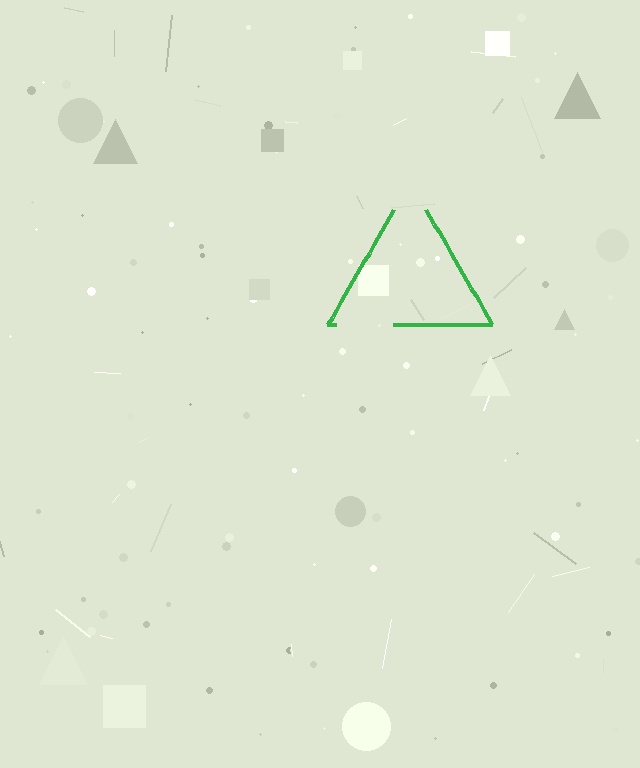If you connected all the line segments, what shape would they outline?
They would outline a triangle.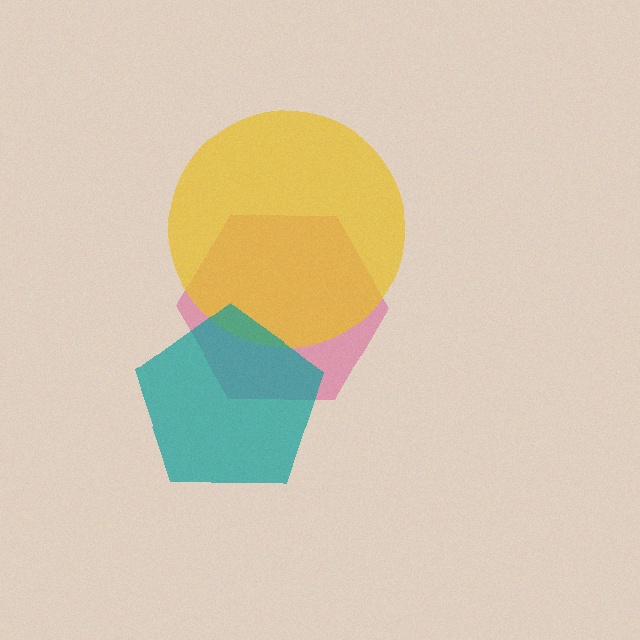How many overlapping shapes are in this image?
There are 3 overlapping shapes in the image.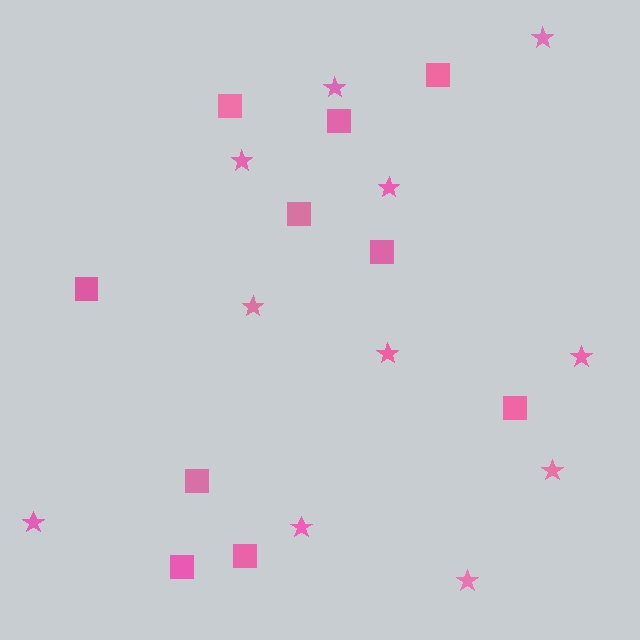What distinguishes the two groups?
There are 2 groups: one group of stars (11) and one group of squares (10).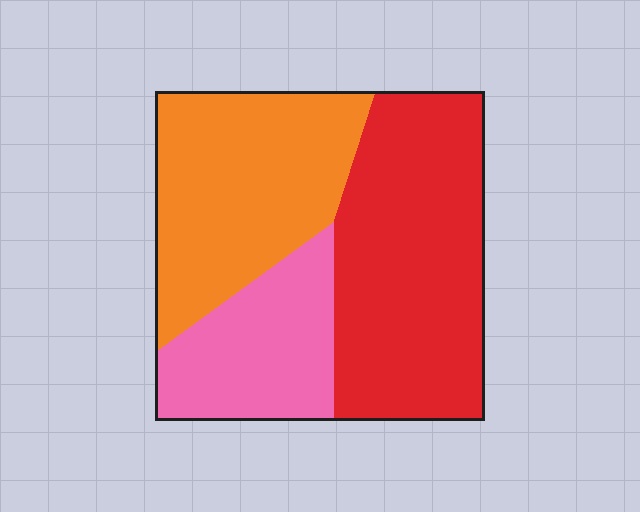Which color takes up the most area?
Red, at roughly 45%.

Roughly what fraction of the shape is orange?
Orange covers 35% of the shape.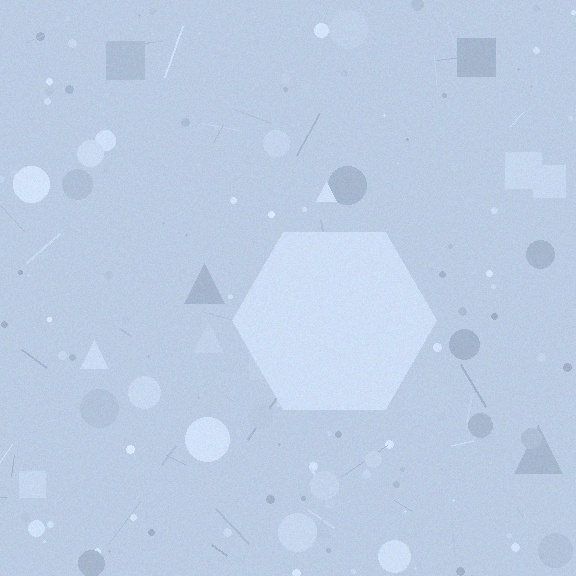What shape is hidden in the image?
A hexagon is hidden in the image.